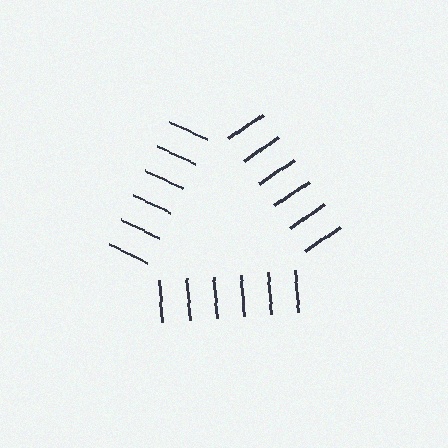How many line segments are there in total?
18 — 6 along each of the 3 edges.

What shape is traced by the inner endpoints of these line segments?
An illusory triangle — the line segments terminate on its edges but no continuous stroke is drawn.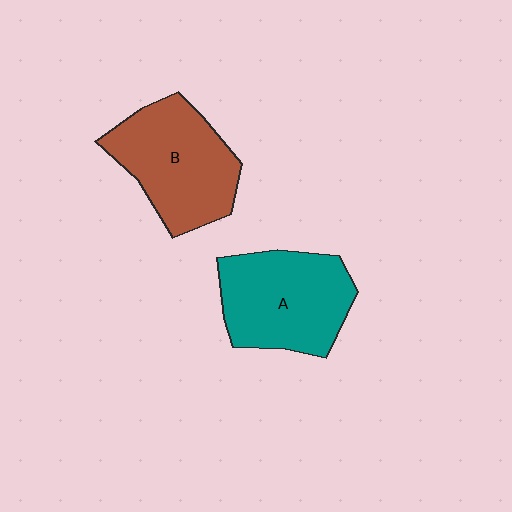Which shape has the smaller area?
Shape B (brown).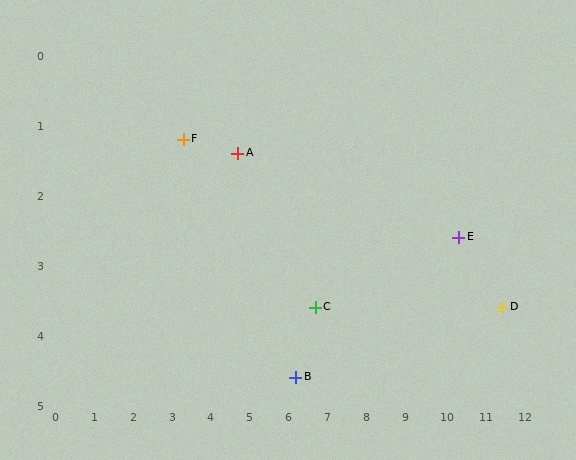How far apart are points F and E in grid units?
Points F and E are about 7.2 grid units apart.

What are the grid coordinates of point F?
Point F is at approximately (3.3, 1.2).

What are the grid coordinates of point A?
Point A is at approximately (4.7, 1.4).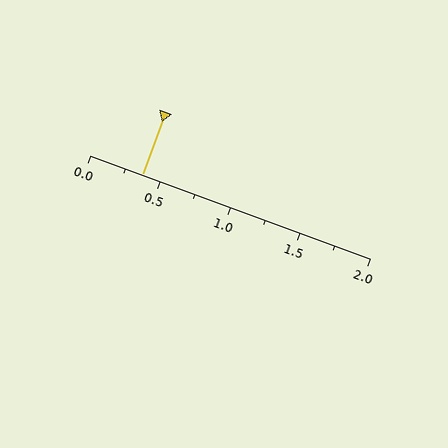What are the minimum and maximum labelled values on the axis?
The axis runs from 0.0 to 2.0.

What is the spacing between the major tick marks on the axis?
The major ticks are spaced 0.5 apart.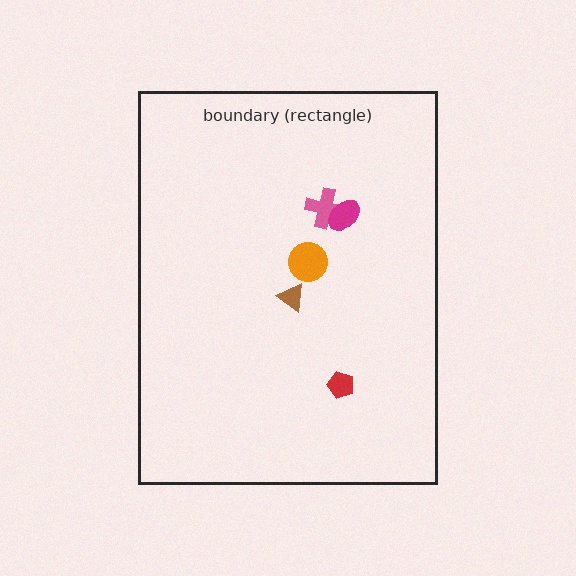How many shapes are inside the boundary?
5 inside, 0 outside.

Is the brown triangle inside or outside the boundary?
Inside.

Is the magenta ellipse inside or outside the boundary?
Inside.